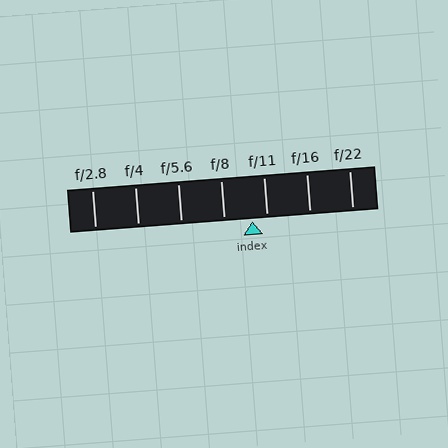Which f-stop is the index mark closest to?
The index mark is closest to f/11.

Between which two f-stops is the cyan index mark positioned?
The index mark is between f/8 and f/11.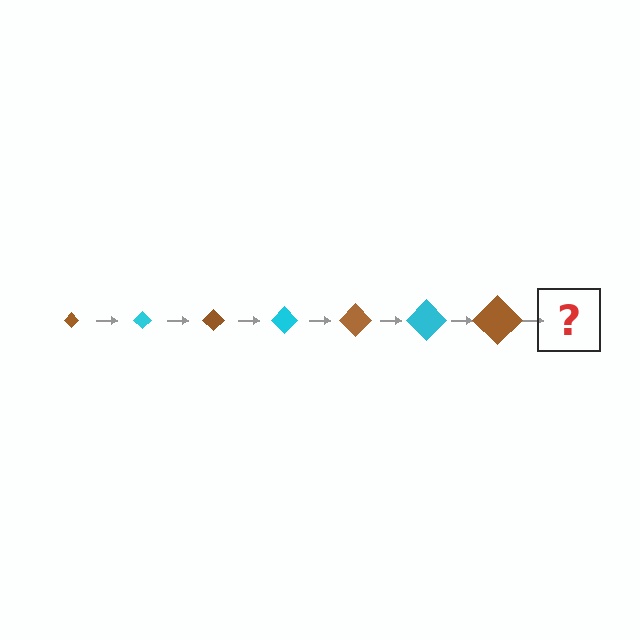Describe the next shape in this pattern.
It should be a cyan diamond, larger than the previous one.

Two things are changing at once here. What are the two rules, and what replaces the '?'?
The two rules are that the diamond grows larger each step and the color cycles through brown and cyan. The '?' should be a cyan diamond, larger than the previous one.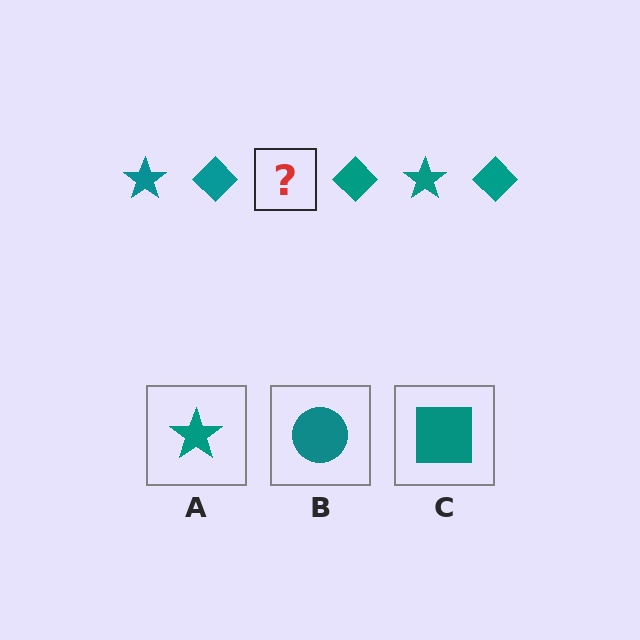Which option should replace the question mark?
Option A.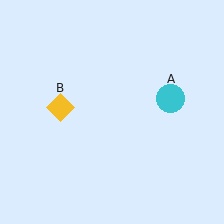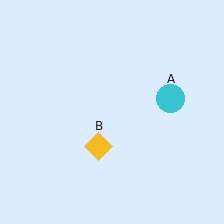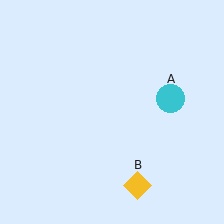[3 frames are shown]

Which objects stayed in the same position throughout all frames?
Cyan circle (object A) remained stationary.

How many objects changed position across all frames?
1 object changed position: yellow diamond (object B).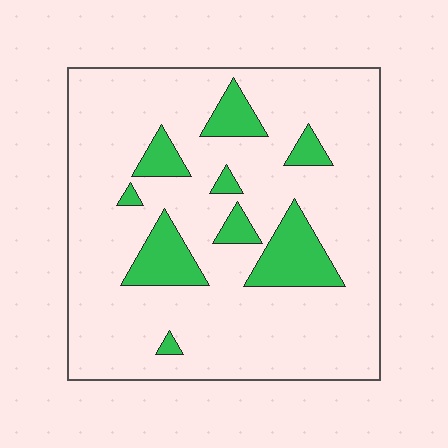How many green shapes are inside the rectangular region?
9.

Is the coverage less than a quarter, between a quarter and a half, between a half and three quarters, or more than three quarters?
Less than a quarter.